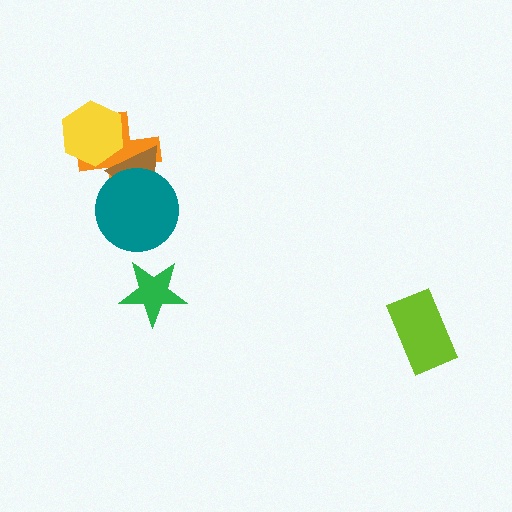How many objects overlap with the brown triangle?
3 objects overlap with the brown triangle.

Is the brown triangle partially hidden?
Yes, it is partially covered by another shape.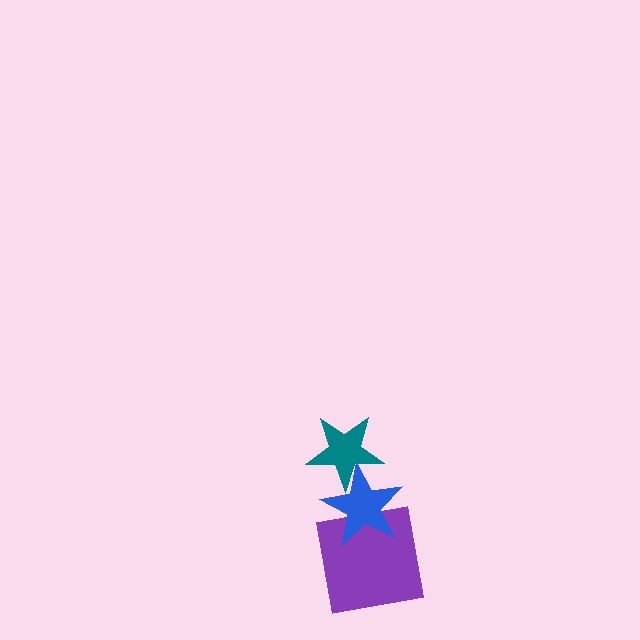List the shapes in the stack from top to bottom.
From top to bottom: the teal star, the blue star, the purple square.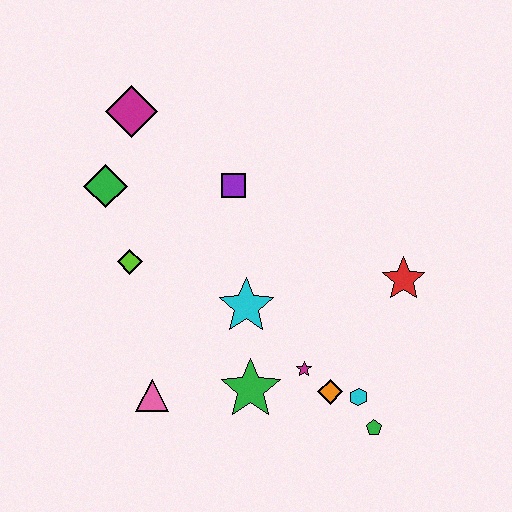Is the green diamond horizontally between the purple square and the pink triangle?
No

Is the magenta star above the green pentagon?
Yes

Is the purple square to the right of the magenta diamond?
Yes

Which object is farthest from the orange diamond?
The magenta diamond is farthest from the orange diamond.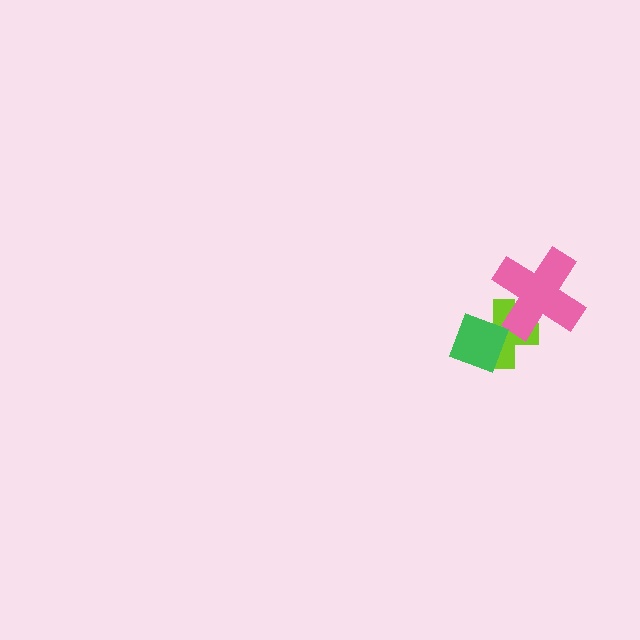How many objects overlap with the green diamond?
1 object overlaps with the green diamond.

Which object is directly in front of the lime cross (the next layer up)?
The pink cross is directly in front of the lime cross.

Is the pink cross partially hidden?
No, no other shape covers it.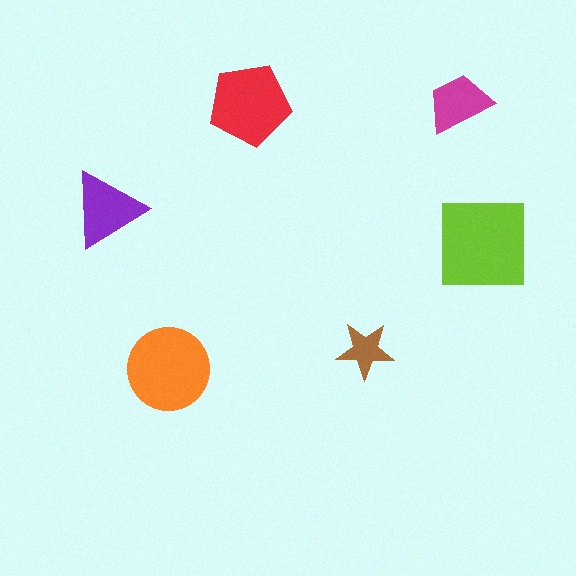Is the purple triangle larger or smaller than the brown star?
Larger.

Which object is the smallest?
The brown star.